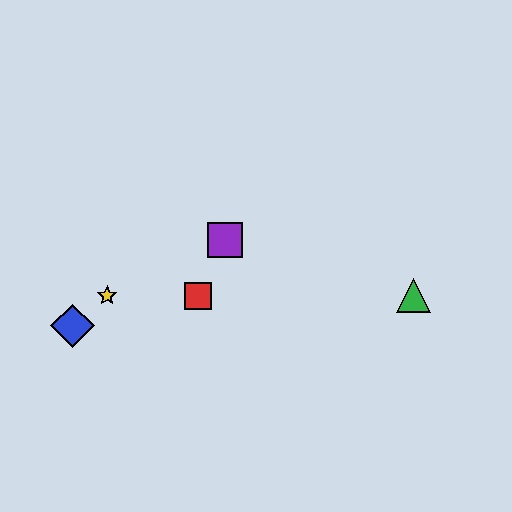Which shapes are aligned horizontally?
The red square, the green triangle, the yellow star are aligned horizontally.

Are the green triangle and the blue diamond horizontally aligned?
No, the green triangle is at y≈296 and the blue diamond is at y≈326.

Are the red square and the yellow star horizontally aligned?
Yes, both are at y≈296.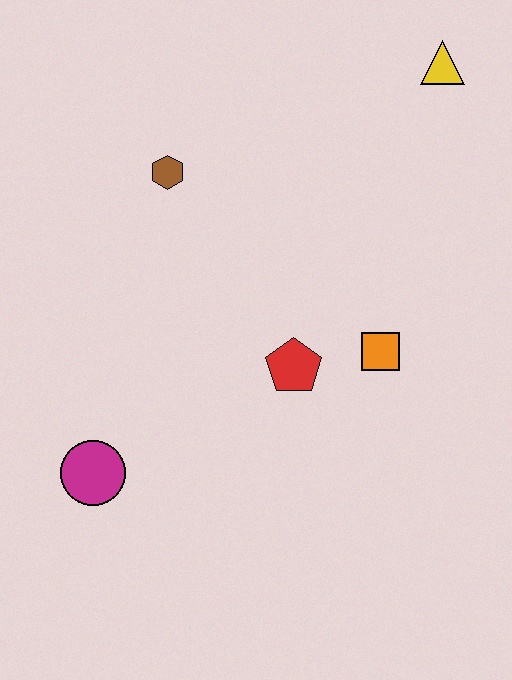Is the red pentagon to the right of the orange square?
No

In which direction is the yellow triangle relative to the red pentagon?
The yellow triangle is above the red pentagon.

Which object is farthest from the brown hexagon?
The magenta circle is farthest from the brown hexagon.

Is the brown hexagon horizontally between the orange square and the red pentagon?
No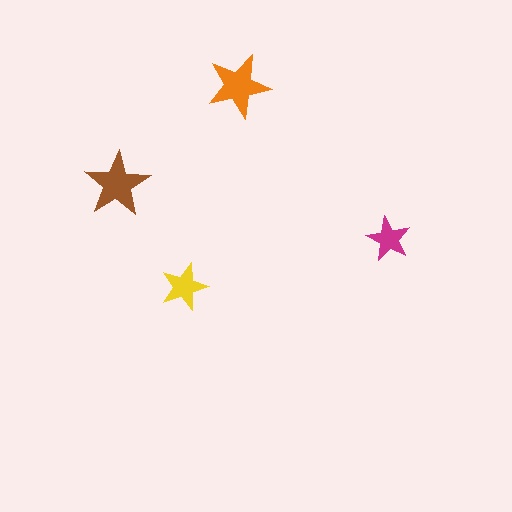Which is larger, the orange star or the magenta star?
The orange one.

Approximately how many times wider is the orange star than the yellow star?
About 1.5 times wider.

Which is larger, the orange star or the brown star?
The brown one.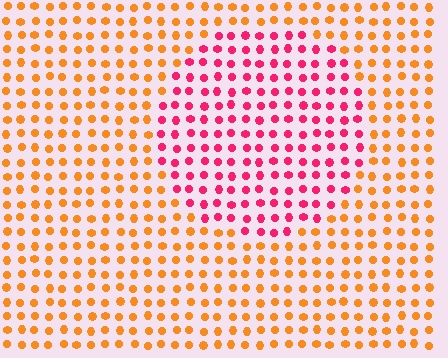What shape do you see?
I see a circle.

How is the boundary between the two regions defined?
The boundary is defined purely by a slight shift in hue (about 53 degrees). Spacing, size, and orientation are identical on both sides.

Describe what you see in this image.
The image is filled with small orange elements in a uniform arrangement. A circle-shaped region is visible where the elements are tinted to a slightly different hue, forming a subtle color boundary.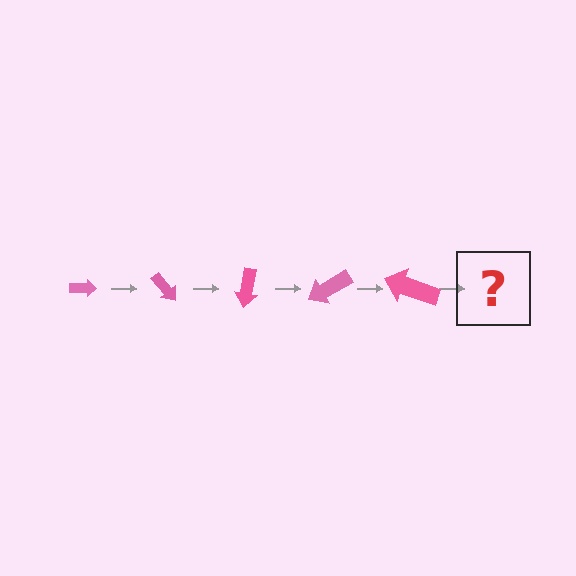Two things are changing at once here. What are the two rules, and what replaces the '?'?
The two rules are that the arrow grows larger each step and it rotates 50 degrees each step. The '?' should be an arrow, larger than the previous one and rotated 250 degrees from the start.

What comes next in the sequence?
The next element should be an arrow, larger than the previous one and rotated 250 degrees from the start.